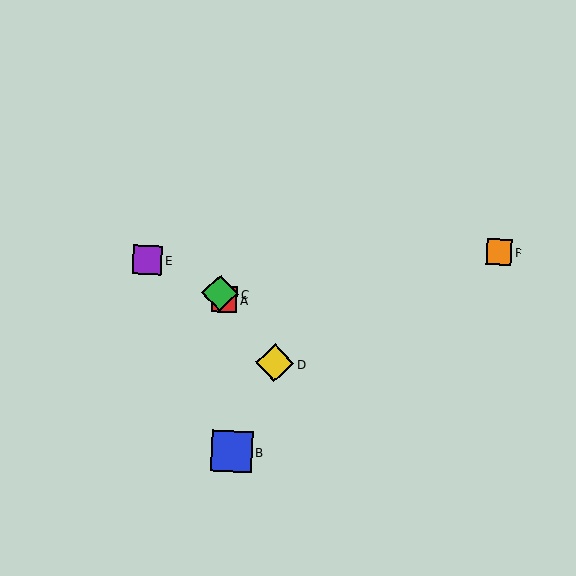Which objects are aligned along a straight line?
Objects A, C, D are aligned along a straight line.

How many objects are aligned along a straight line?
3 objects (A, C, D) are aligned along a straight line.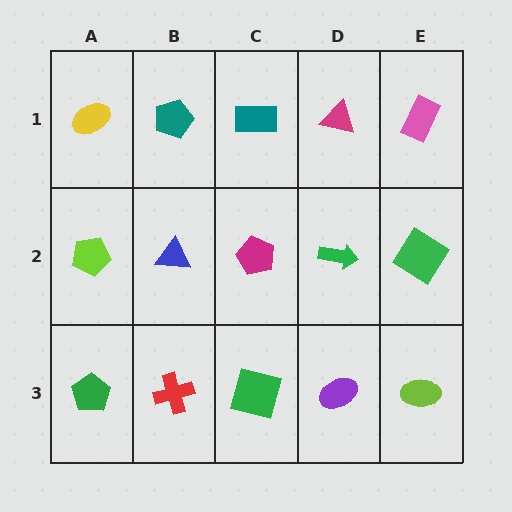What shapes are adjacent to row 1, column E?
A green diamond (row 2, column E), a magenta triangle (row 1, column D).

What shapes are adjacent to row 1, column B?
A blue triangle (row 2, column B), a yellow ellipse (row 1, column A), a teal rectangle (row 1, column C).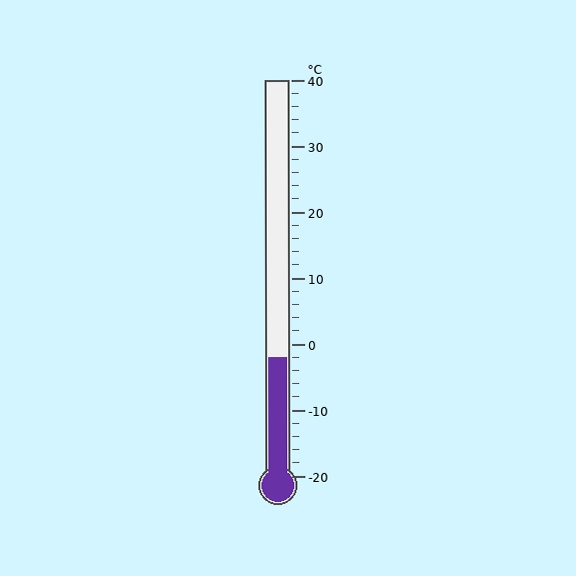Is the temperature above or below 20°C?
The temperature is below 20°C.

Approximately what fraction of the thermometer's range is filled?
The thermometer is filled to approximately 30% of its range.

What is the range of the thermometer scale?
The thermometer scale ranges from -20°C to 40°C.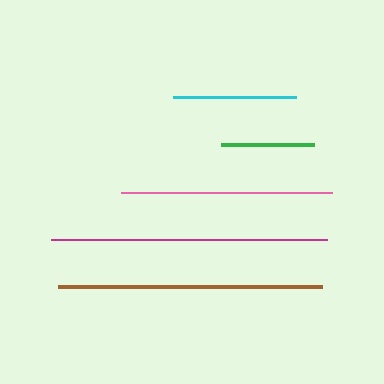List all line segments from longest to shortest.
From longest to shortest: magenta, brown, pink, cyan, green.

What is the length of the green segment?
The green segment is approximately 93 pixels long.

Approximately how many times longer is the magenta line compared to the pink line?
The magenta line is approximately 1.3 times the length of the pink line.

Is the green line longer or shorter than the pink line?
The pink line is longer than the green line.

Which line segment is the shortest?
The green line is the shortest at approximately 93 pixels.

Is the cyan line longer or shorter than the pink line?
The pink line is longer than the cyan line.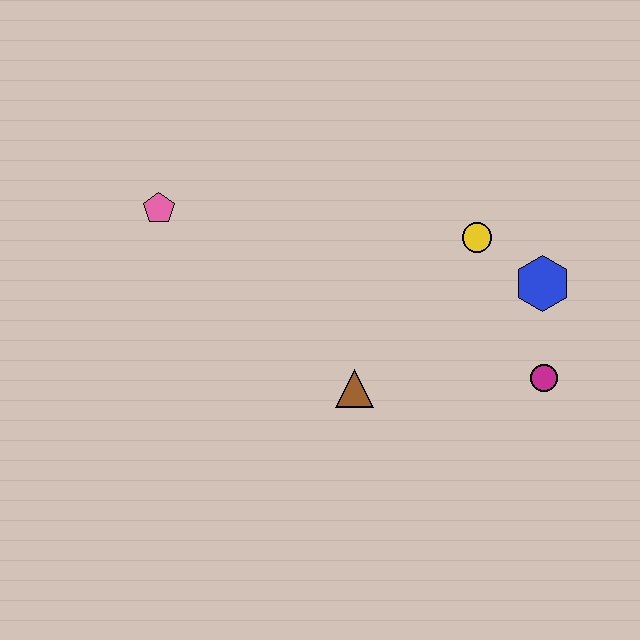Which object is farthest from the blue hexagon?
The pink pentagon is farthest from the blue hexagon.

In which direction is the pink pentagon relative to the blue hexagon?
The pink pentagon is to the left of the blue hexagon.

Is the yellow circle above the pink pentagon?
No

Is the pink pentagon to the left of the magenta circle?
Yes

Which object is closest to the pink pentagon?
The brown triangle is closest to the pink pentagon.